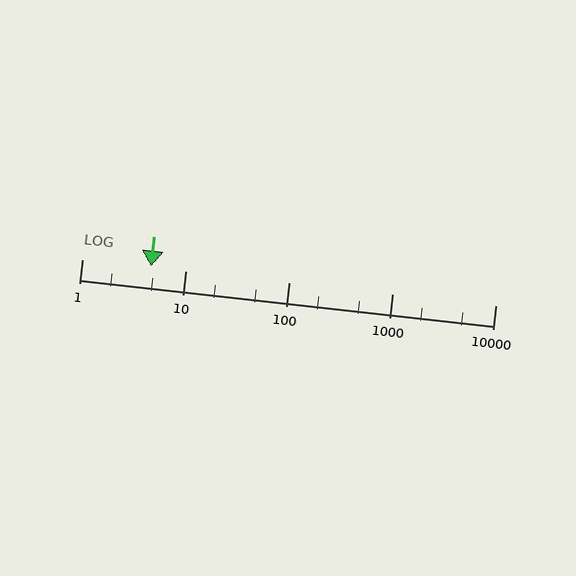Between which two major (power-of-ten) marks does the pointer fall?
The pointer is between 1 and 10.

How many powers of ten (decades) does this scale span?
The scale spans 4 decades, from 1 to 10000.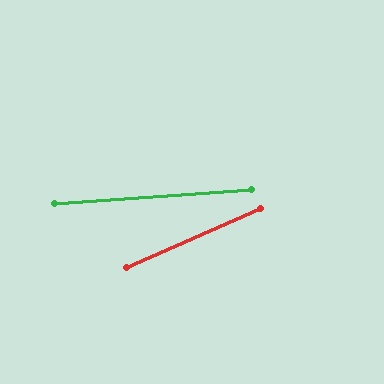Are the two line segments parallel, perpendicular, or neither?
Neither parallel nor perpendicular — they differ by about 19°.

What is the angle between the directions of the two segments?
Approximately 19 degrees.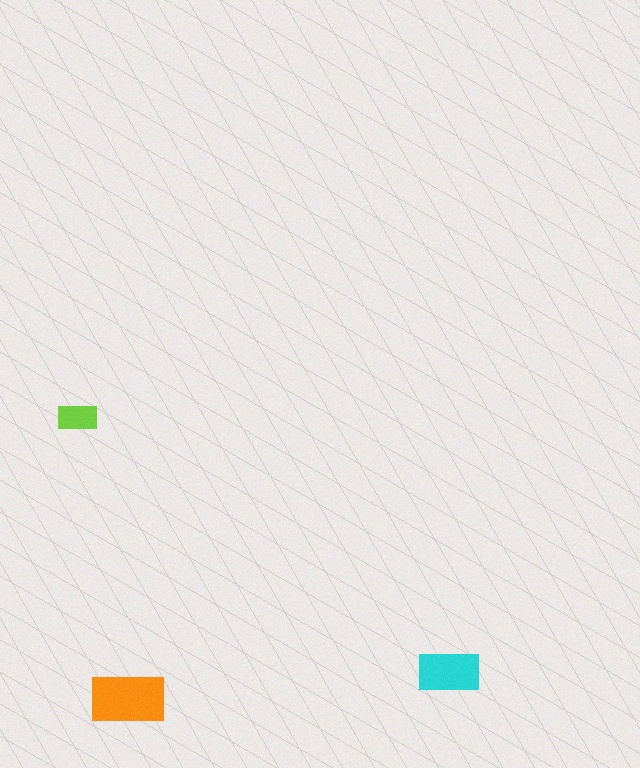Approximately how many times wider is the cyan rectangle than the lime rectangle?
About 1.5 times wider.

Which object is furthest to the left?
The lime rectangle is leftmost.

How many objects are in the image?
There are 3 objects in the image.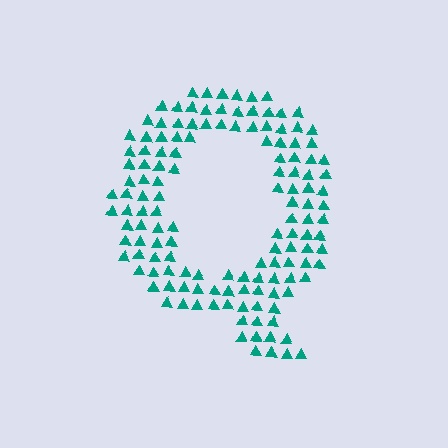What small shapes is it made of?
It is made of small triangles.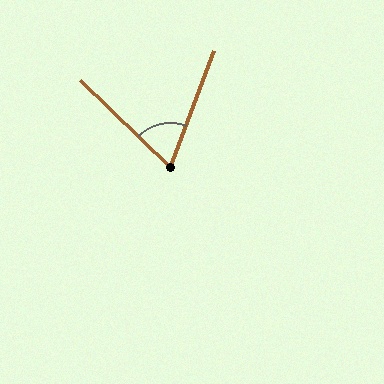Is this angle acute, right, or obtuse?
It is acute.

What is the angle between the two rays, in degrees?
Approximately 67 degrees.